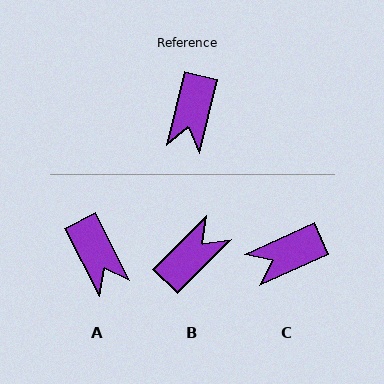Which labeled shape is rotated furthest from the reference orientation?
B, about 149 degrees away.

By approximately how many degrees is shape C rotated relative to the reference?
Approximately 52 degrees clockwise.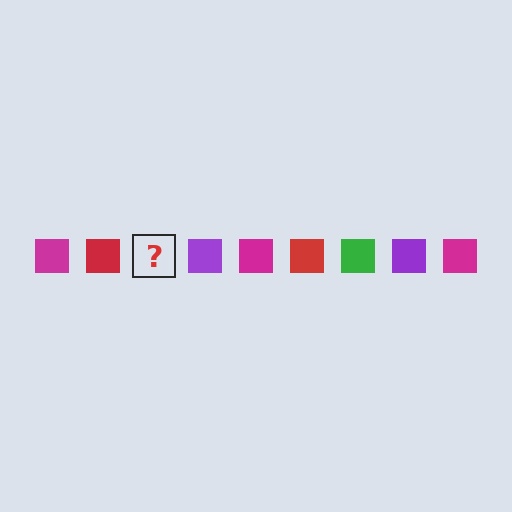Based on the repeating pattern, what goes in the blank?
The blank should be a green square.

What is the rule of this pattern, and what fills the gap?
The rule is that the pattern cycles through magenta, red, green, purple squares. The gap should be filled with a green square.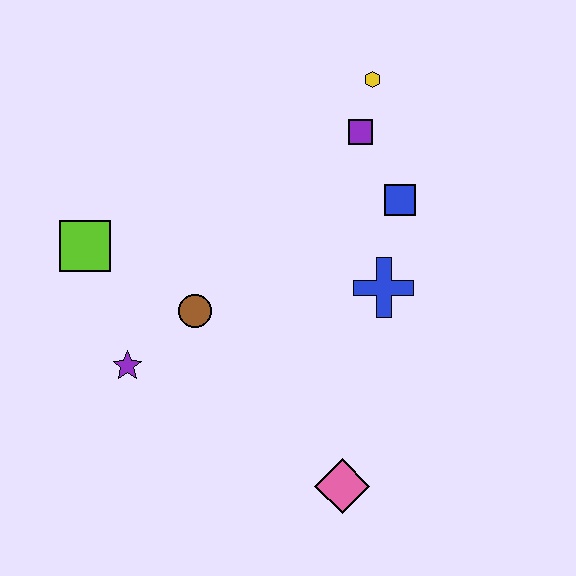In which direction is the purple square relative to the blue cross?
The purple square is above the blue cross.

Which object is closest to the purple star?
The brown circle is closest to the purple star.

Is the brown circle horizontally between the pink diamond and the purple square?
No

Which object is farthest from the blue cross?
The lime square is farthest from the blue cross.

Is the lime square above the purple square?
No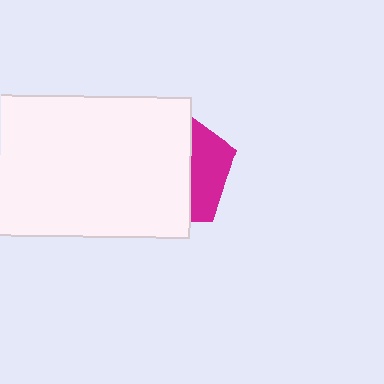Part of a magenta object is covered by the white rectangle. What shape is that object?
It is a pentagon.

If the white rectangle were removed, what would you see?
You would see the complete magenta pentagon.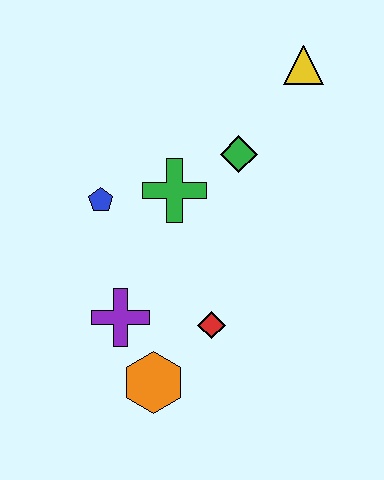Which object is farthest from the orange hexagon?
The yellow triangle is farthest from the orange hexagon.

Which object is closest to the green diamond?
The green cross is closest to the green diamond.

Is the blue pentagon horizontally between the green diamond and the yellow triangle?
No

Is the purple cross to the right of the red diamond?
No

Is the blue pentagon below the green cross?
Yes